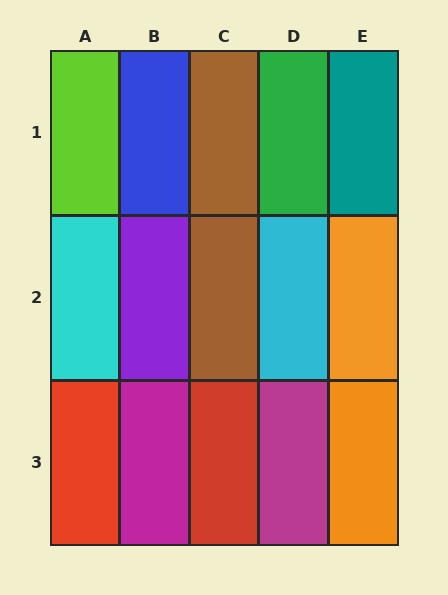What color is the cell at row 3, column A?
Red.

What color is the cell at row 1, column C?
Brown.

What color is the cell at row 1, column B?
Blue.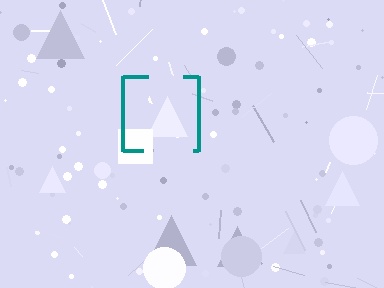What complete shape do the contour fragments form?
The contour fragments form a square.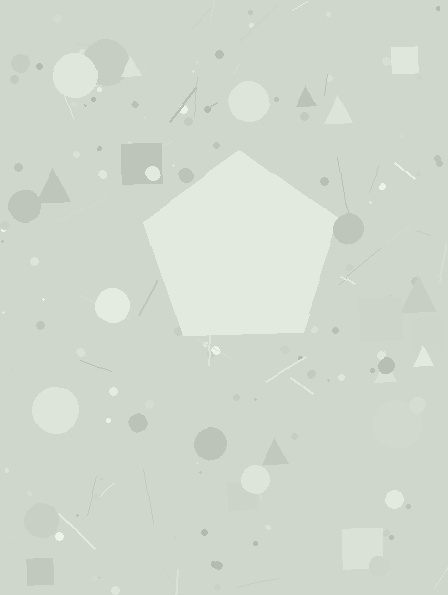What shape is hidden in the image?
A pentagon is hidden in the image.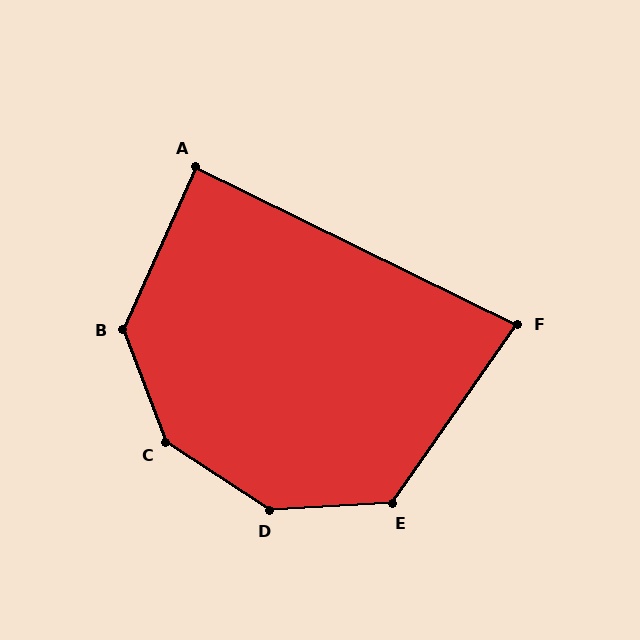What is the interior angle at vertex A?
Approximately 88 degrees (approximately right).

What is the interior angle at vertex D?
Approximately 143 degrees (obtuse).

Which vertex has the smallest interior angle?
F, at approximately 81 degrees.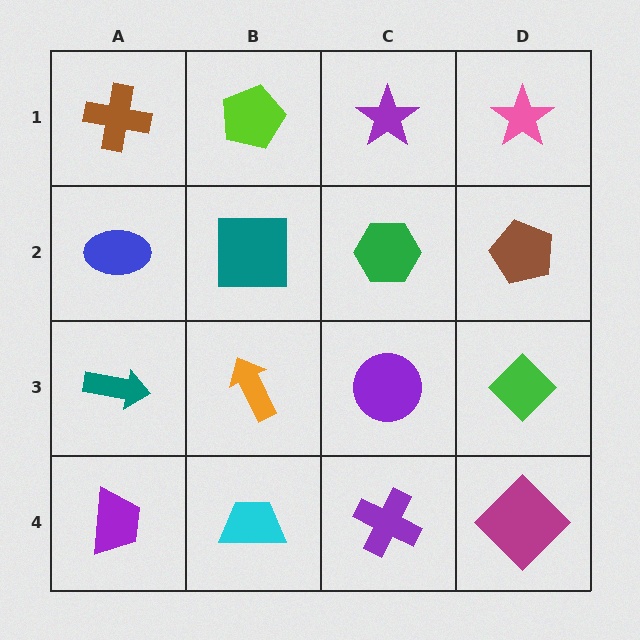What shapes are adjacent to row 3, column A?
A blue ellipse (row 2, column A), a purple trapezoid (row 4, column A), an orange arrow (row 3, column B).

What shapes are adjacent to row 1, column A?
A blue ellipse (row 2, column A), a lime pentagon (row 1, column B).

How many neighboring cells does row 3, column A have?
3.